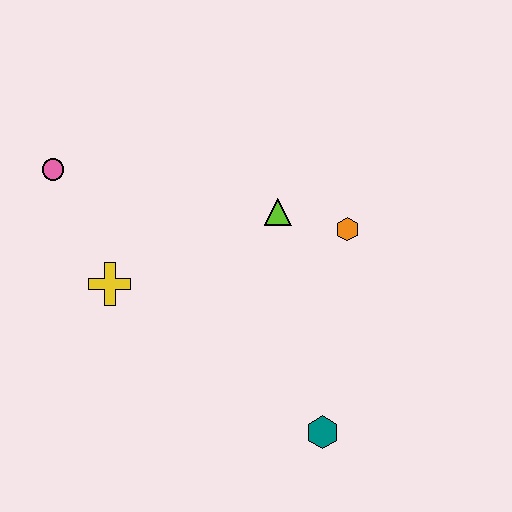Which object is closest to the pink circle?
The yellow cross is closest to the pink circle.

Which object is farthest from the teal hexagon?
The pink circle is farthest from the teal hexagon.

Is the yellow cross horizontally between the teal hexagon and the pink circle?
Yes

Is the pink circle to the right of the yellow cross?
No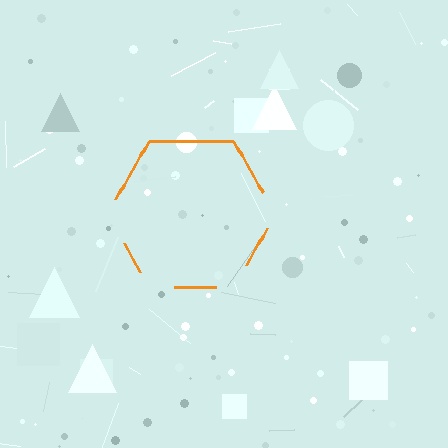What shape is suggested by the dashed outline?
The dashed outline suggests a hexagon.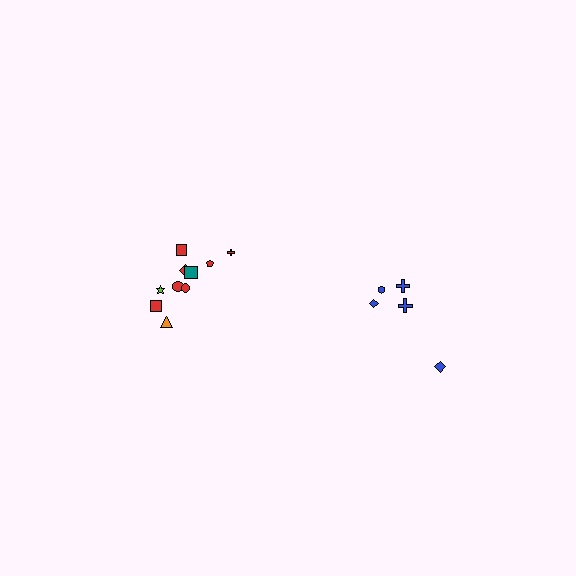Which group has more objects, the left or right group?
The left group.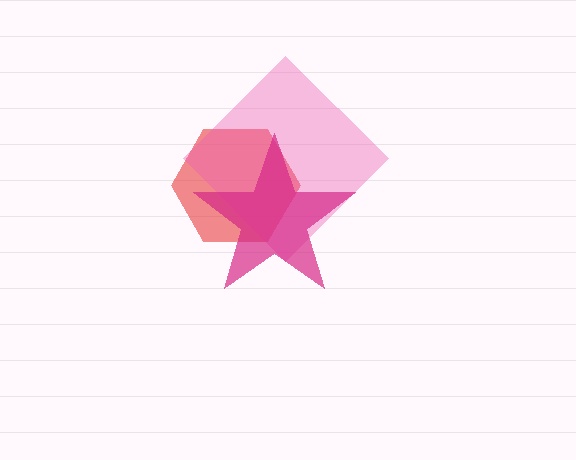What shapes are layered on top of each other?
The layered shapes are: a red hexagon, a pink diamond, a magenta star.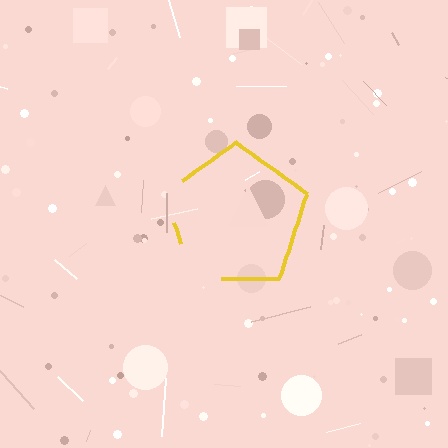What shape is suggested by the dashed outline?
The dashed outline suggests a pentagon.